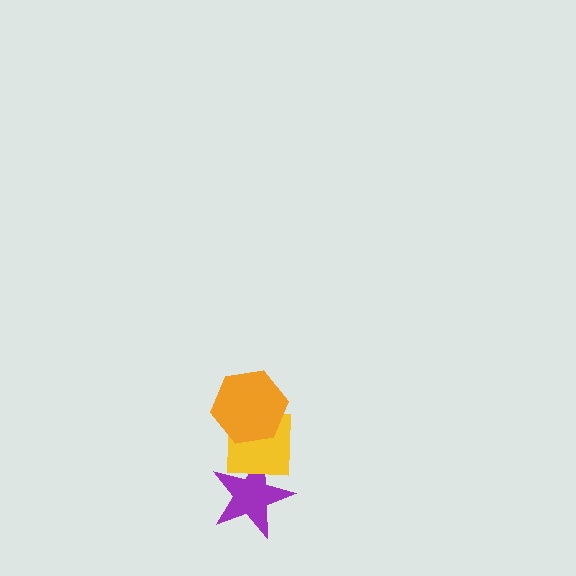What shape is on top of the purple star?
The yellow square is on top of the purple star.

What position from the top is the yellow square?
The yellow square is 2nd from the top.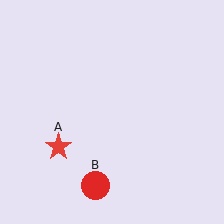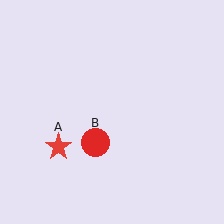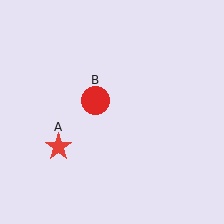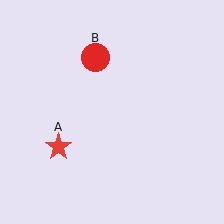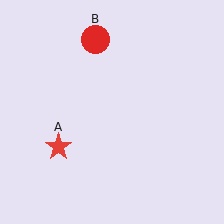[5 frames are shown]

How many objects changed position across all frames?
1 object changed position: red circle (object B).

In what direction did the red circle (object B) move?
The red circle (object B) moved up.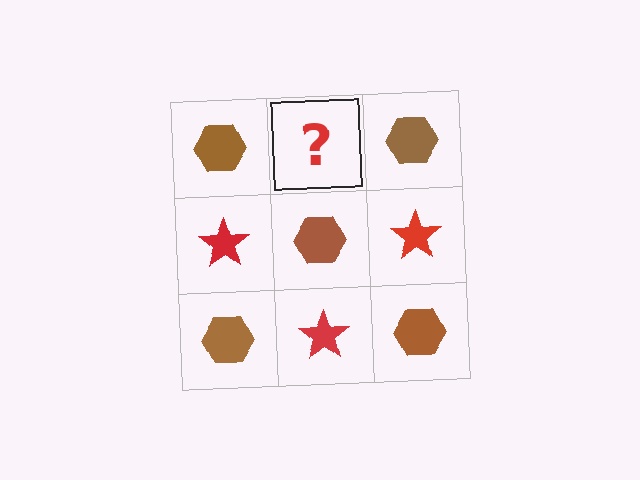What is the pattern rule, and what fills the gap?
The rule is that it alternates brown hexagon and red star in a checkerboard pattern. The gap should be filled with a red star.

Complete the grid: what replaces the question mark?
The question mark should be replaced with a red star.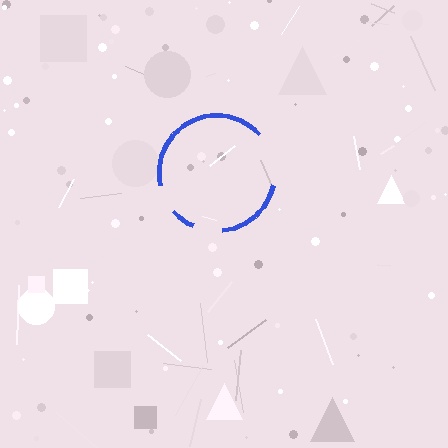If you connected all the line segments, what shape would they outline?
They would outline a circle.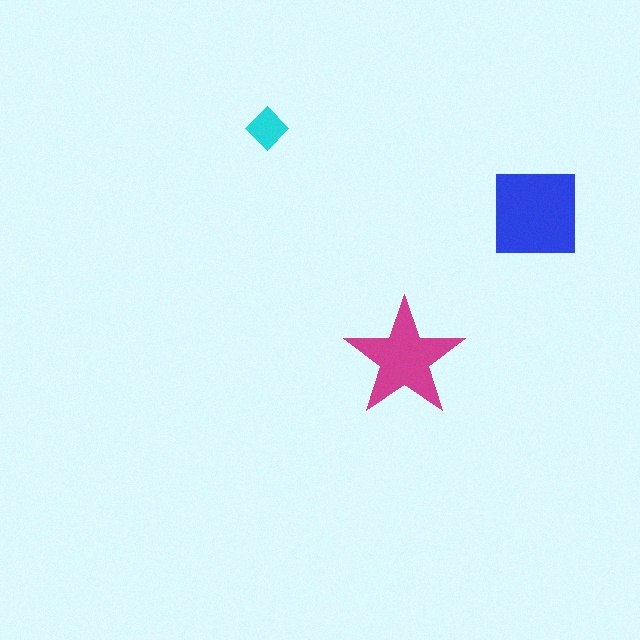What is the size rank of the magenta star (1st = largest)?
2nd.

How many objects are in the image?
There are 3 objects in the image.